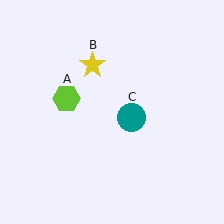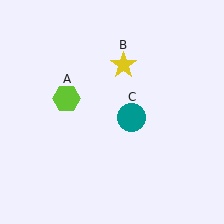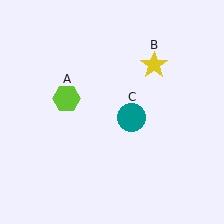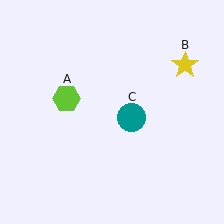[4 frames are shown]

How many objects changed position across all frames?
1 object changed position: yellow star (object B).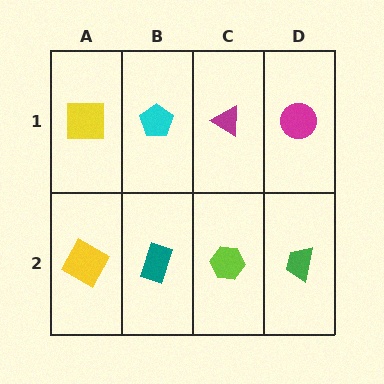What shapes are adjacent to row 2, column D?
A magenta circle (row 1, column D), a lime hexagon (row 2, column C).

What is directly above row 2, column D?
A magenta circle.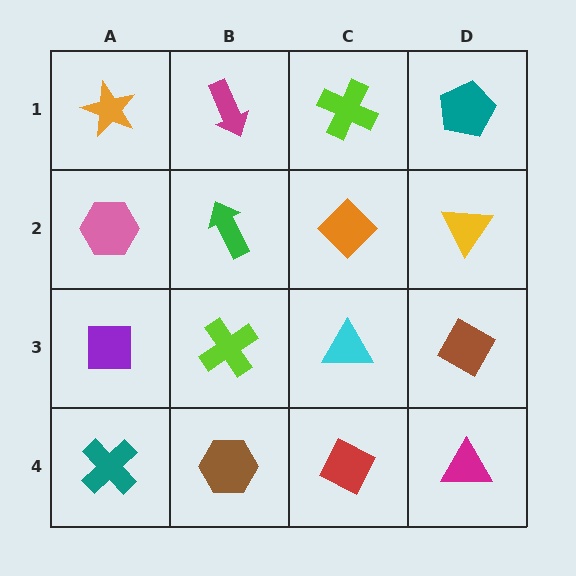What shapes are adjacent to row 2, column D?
A teal pentagon (row 1, column D), a brown diamond (row 3, column D), an orange diamond (row 2, column C).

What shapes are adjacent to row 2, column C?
A lime cross (row 1, column C), a cyan triangle (row 3, column C), a green arrow (row 2, column B), a yellow triangle (row 2, column D).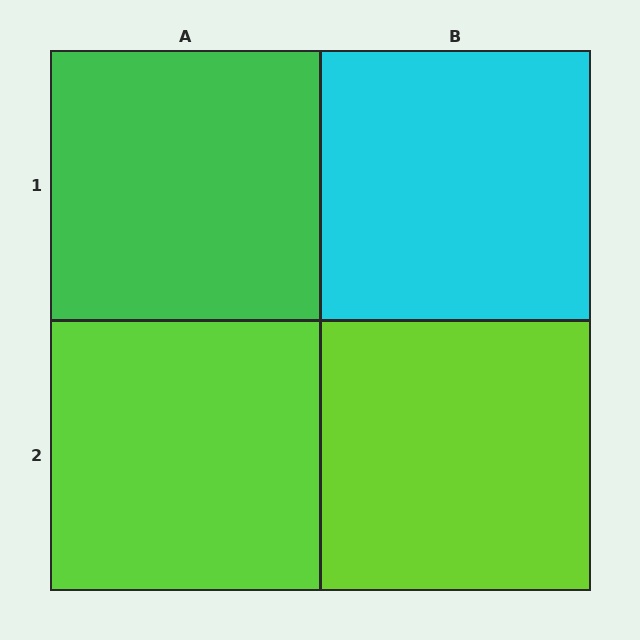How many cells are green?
1 cell is green.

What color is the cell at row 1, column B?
Cyan.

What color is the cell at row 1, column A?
Green.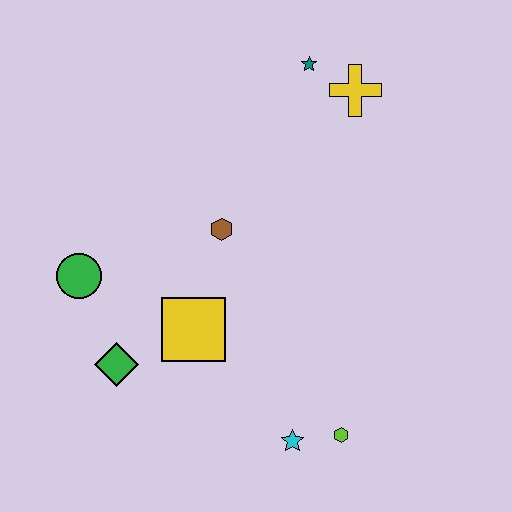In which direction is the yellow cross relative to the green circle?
The yellow cross is to the right of the green circle.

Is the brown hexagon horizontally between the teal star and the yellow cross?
No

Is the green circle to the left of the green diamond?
Yes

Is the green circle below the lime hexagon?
No